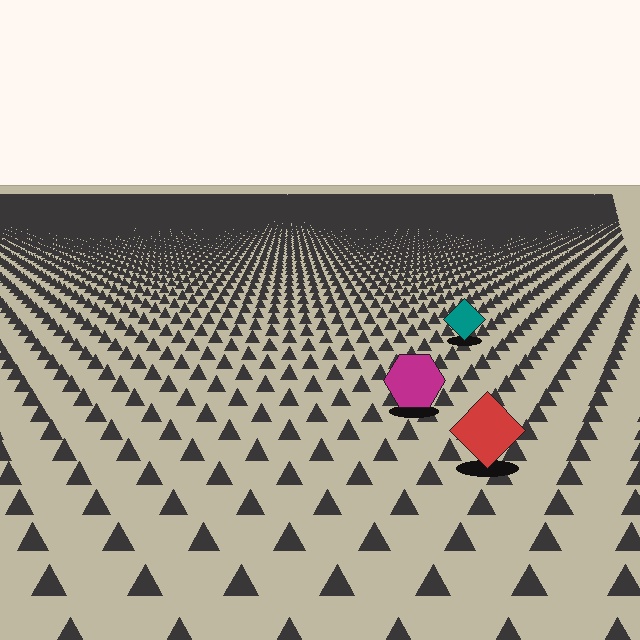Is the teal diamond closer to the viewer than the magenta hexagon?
No. The magenta hexagon is closer — you can tell from the texture gradient: the ground texture is coarser near it.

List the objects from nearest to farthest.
From nearest to farthest: the red diamond, the magenta hexagon, the teal diamond.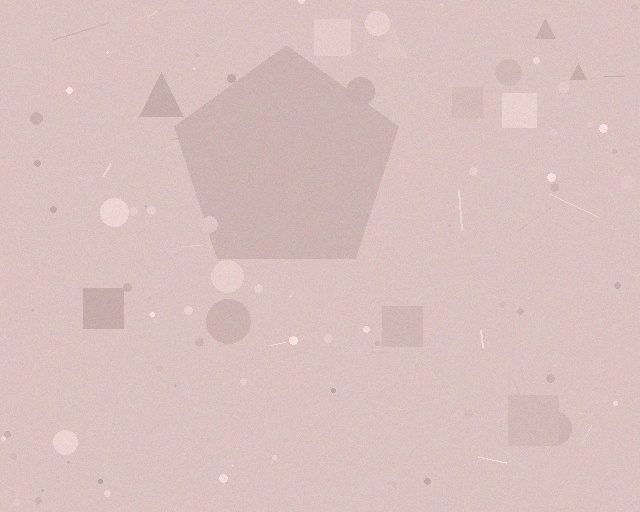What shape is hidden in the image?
A pentagon is hidden in the image.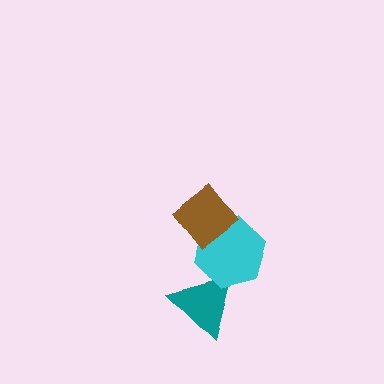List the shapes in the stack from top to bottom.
From top to bottom: the brown diamond, the cyan hexagon, the teal triangle.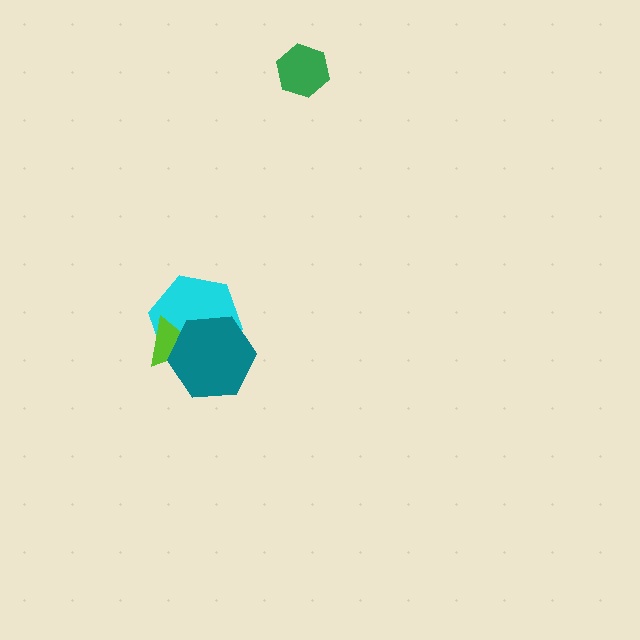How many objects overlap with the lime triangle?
2 objects overlap with the lime triangle.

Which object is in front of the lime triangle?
The teal hexagon is in front of the lime triangle.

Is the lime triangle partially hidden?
Yes, it is partially covered by another shape.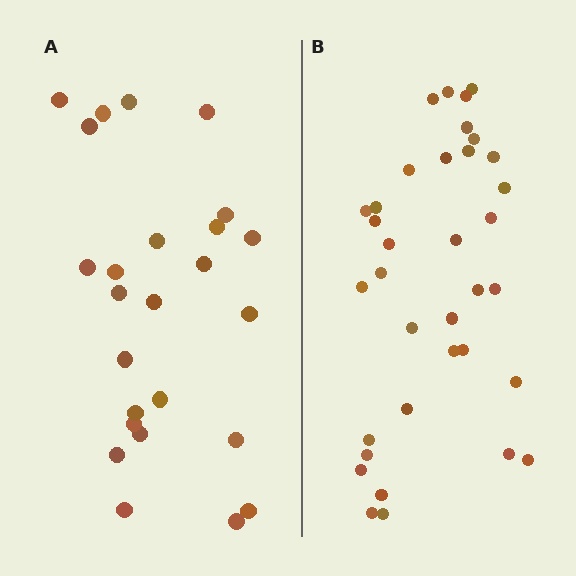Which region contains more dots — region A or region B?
Region B (the right region) has more dots.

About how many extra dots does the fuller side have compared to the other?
Region B has roughly 10 or so more dots than region A.